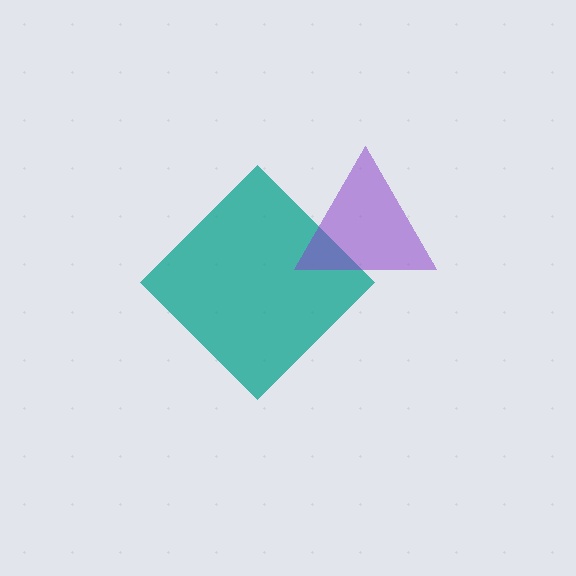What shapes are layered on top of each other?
The layered shapes are: a teal diamond, a purple triangle.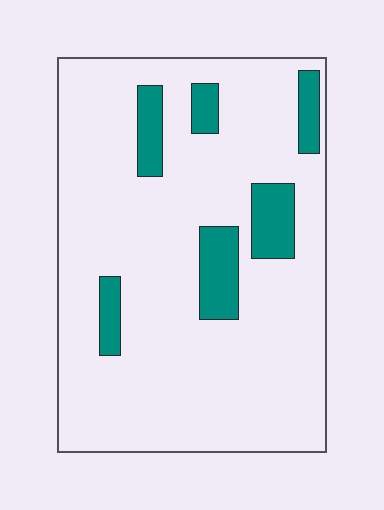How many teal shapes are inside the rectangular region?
6.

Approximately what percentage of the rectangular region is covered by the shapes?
Approximately 15%.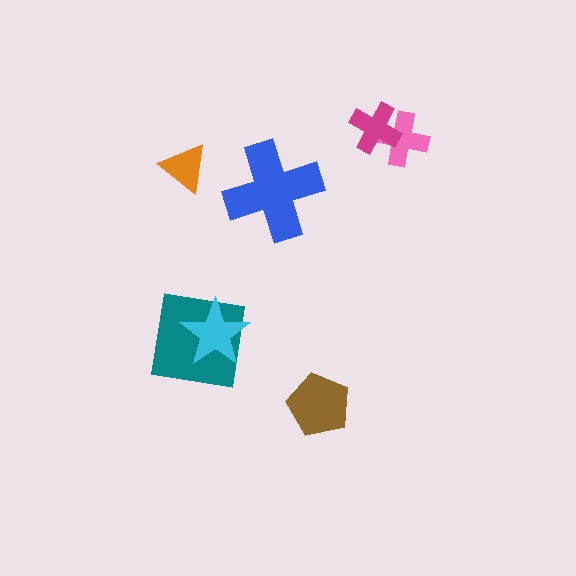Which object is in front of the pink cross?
The magenta cross is in front of the pink cross.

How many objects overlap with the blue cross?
0 objects overlap with the blue cross.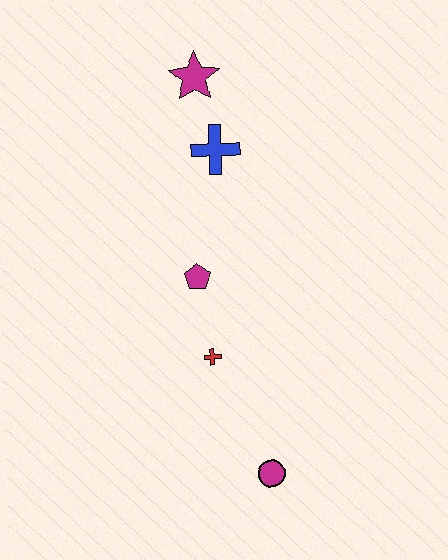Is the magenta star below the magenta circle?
No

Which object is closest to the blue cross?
The magenta star is closest to the blue cross.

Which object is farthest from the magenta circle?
The magenta star is farthest from the magenta circle.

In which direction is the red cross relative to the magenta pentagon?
The red cross is below the magenta pentagon.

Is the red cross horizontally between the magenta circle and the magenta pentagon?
Yes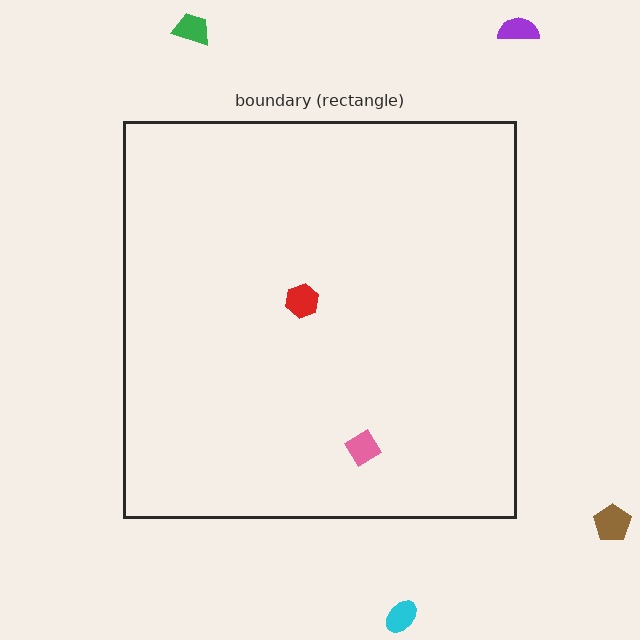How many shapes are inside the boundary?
2 inside, 4 outside.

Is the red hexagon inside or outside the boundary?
Inside.